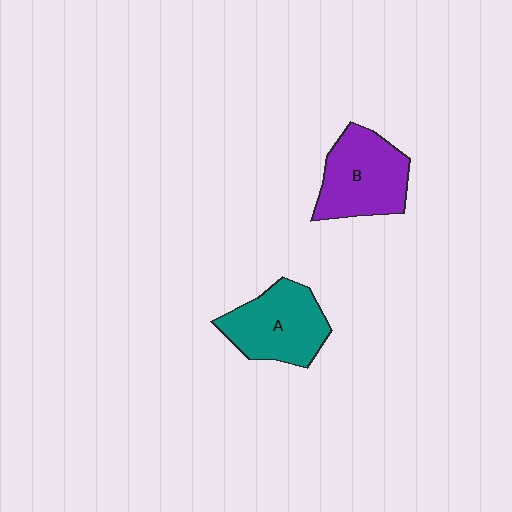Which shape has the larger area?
Shape B (purple).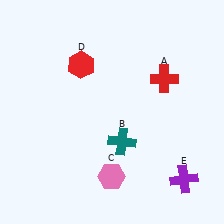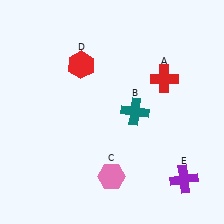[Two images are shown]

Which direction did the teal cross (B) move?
The teal cross (B) moved up.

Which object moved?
The teal cross (B) moved up.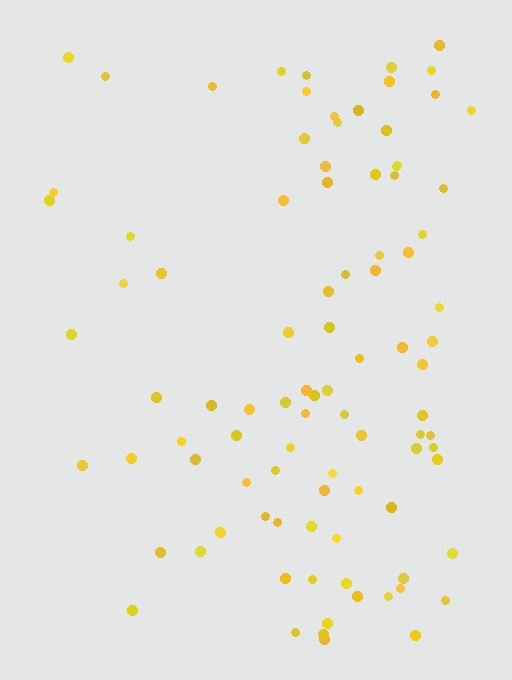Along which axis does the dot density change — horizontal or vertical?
Horizontal.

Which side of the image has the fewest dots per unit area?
The left.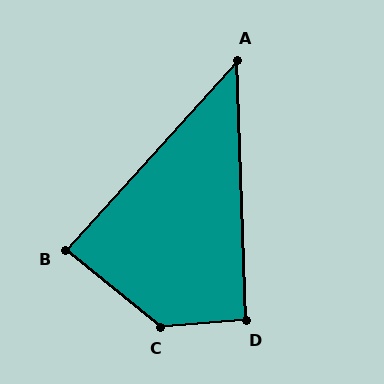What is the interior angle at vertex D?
Approximately 93 degrees (approximately right).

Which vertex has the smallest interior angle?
A, at approximately 44 degrees.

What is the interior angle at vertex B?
Approximately 87 degrees (approximately right).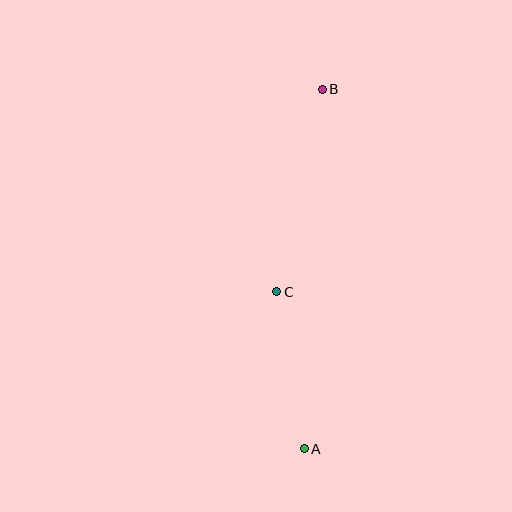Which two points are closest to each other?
Points A and C are closest to each other.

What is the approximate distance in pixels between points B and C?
The distance between B and C is approximately 207 pixels.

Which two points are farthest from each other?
Points A and B are farthest from each other.